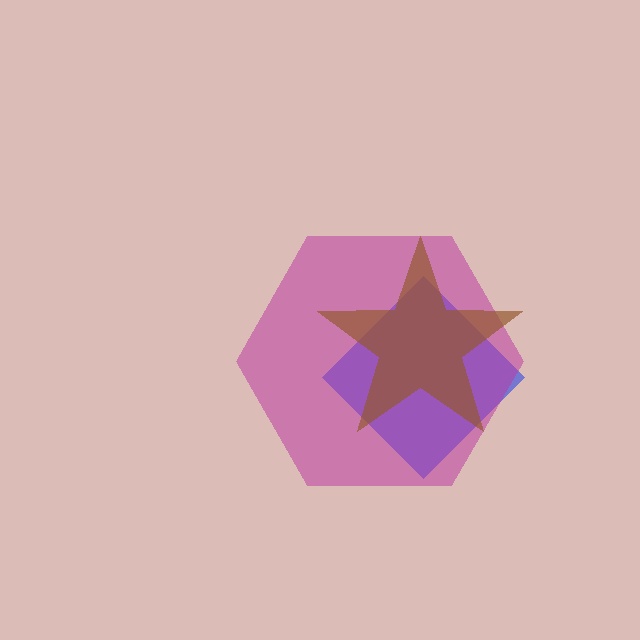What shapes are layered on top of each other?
The layered shapes are: a blue diamond, a magenta hexagon, a brown star.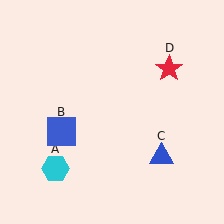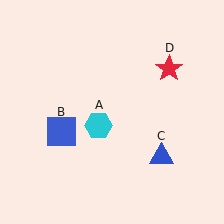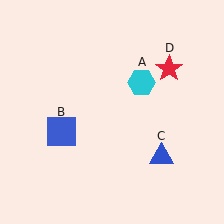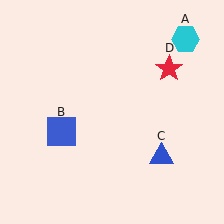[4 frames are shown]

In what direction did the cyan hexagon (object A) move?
The cyan hexagon (object A) moved up and to the right.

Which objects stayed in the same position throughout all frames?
Blue square (object B) and blue triangle (object C) and red star (object D) remained stationary.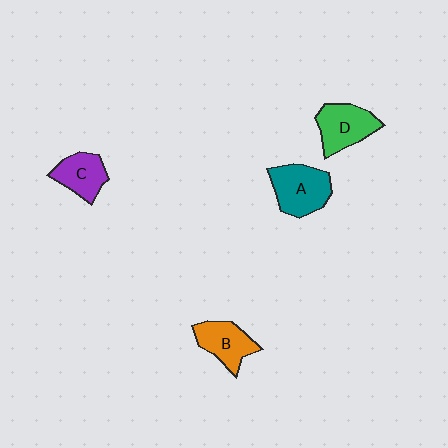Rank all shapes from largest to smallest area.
From largest to smallest: A (teal), D (green), B (orange), C (purple).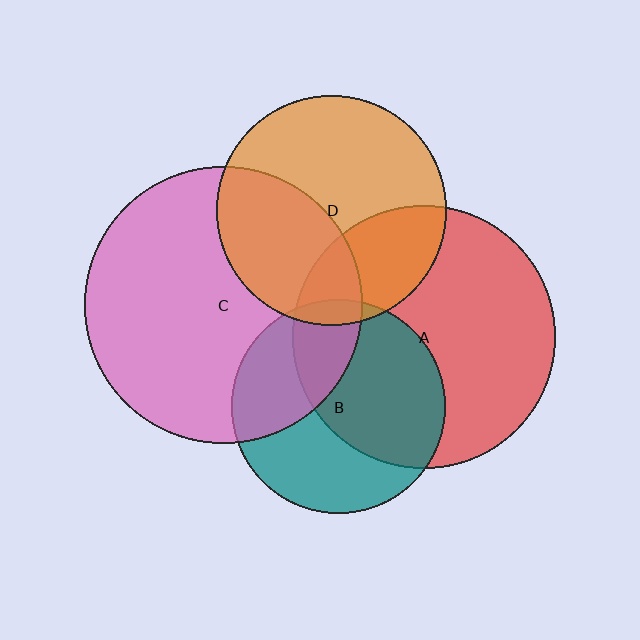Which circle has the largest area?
Circle C (pink).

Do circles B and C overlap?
Yes.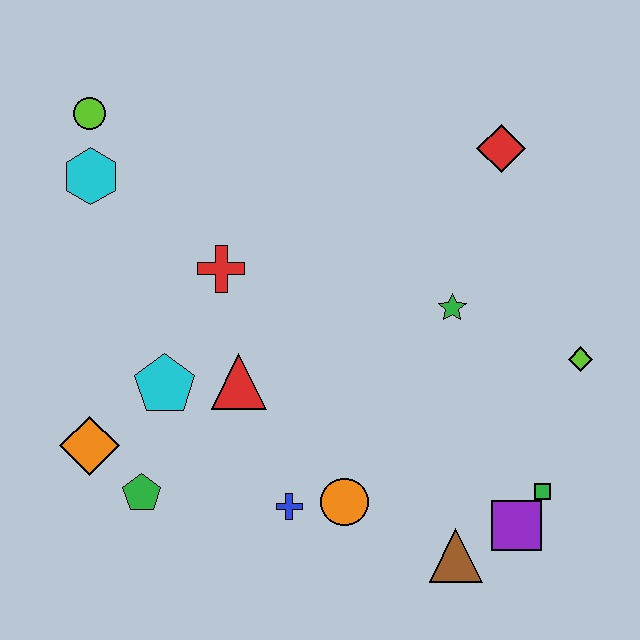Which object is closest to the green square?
The purple square is closest to the green square.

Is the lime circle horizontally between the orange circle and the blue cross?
No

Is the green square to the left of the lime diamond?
Yes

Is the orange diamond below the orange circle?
No